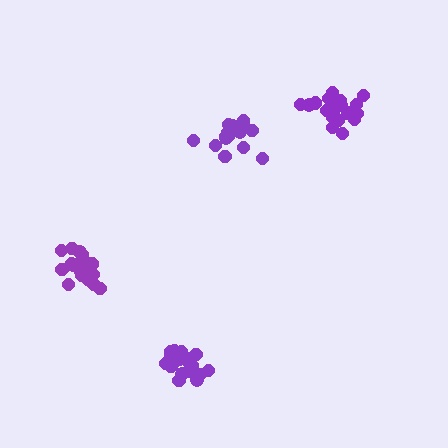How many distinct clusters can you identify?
There are 4 distinct clusters.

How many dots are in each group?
Group 1: 18 dots, Group 2: 21 dots, Group 3: 20 dots, Group 4: 15 dots (74 total).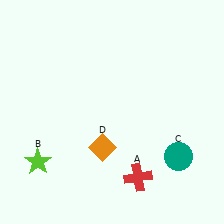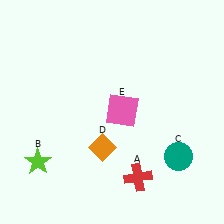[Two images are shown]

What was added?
A pink square (E) was added in Image 2.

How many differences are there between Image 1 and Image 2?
There is 1 difference between the two images.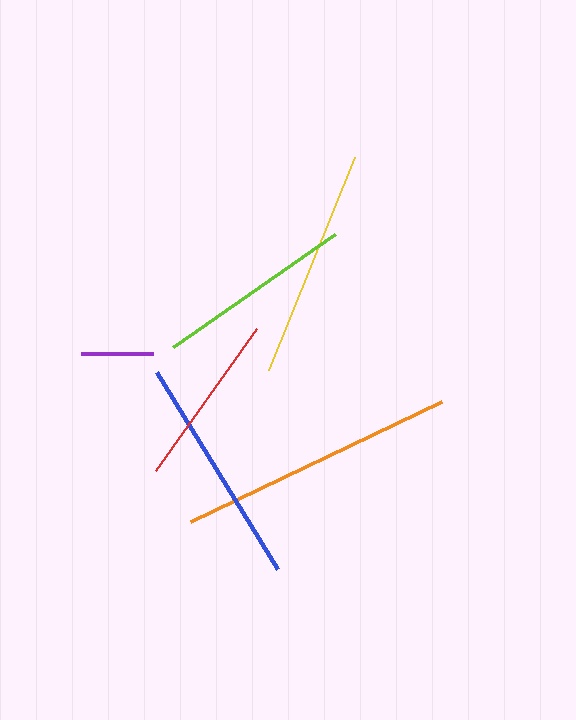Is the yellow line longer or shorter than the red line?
The yellow line is longer than the red line.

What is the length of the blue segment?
The blue segment is approximately 232 pixels long.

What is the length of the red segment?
The red segment is approximately 175 pixels long.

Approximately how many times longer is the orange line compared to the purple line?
The orange line is approximately 3.9 times the length of the purple line.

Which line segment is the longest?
The orange line is the longest at approximately 278 pixels.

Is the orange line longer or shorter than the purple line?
The orange line is longer than the purple line.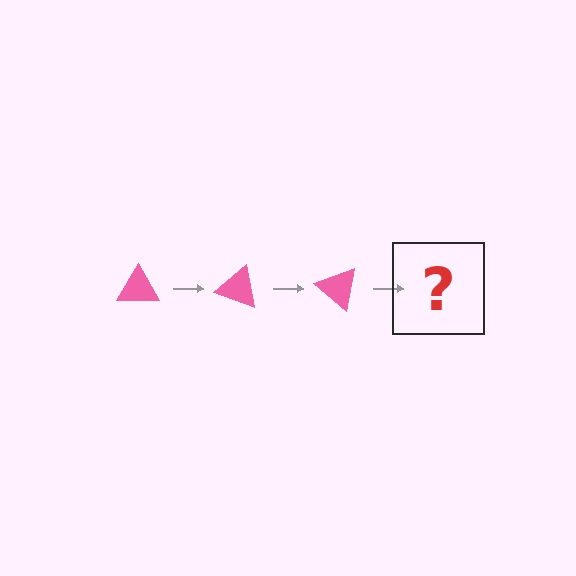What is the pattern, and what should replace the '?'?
The pattern is that the triangle rotates 20 degrees each step. The '?' should be a pink triangle rotated 60 degrees.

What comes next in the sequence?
The next element should be a pink triangle rotated 60 degrees.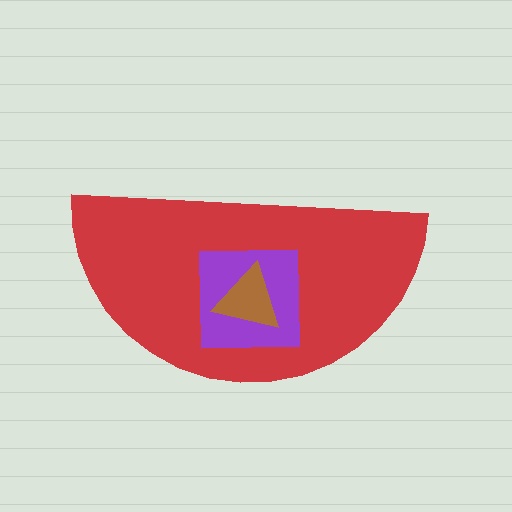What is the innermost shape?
The brown triangle.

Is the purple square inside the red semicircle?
Yes.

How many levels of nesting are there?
3.